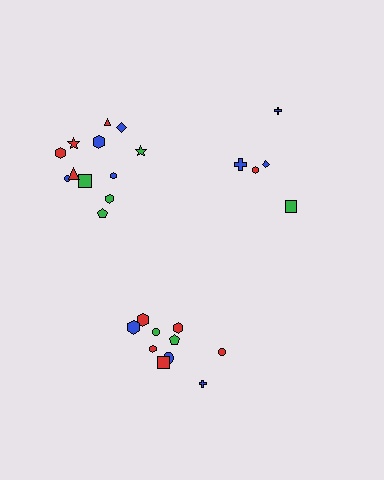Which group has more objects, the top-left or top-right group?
The top-left group.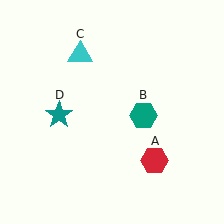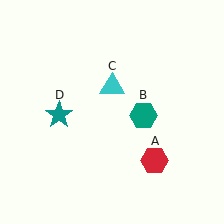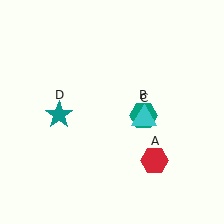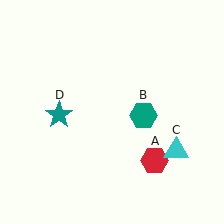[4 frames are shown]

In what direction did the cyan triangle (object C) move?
The cyan triangle (object C) moved down and to the right.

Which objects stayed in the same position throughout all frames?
Red hexagon (object A) and teal hexagon (object B) and teal star (object D) remained stationary.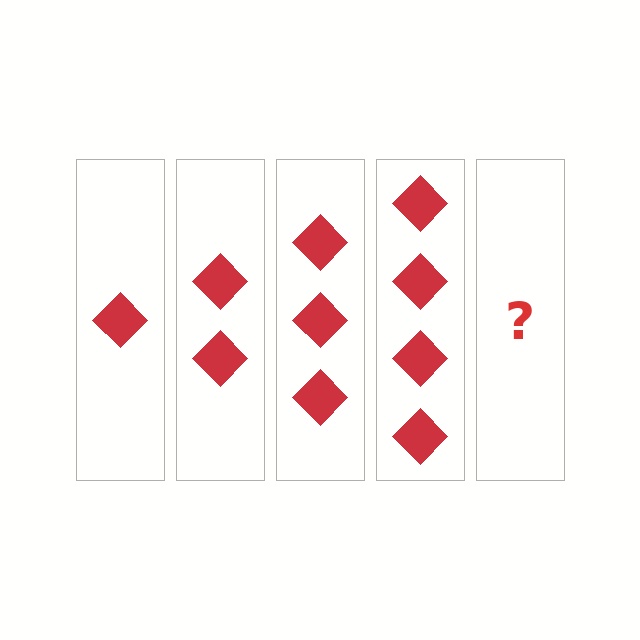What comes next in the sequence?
The next element should be 5 diamonds.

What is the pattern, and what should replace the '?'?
The pattern is that each step adds one more diamond. The '?' should be 5 diamonds.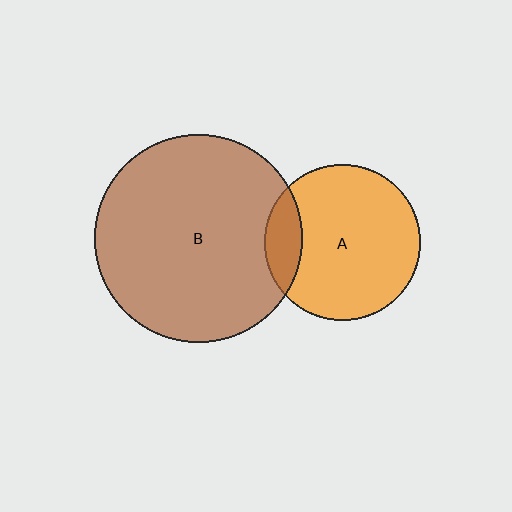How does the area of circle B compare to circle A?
Approximately 1.8 times.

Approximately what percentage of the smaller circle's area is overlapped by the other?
Approximately 15%.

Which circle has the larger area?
Circle B (brown).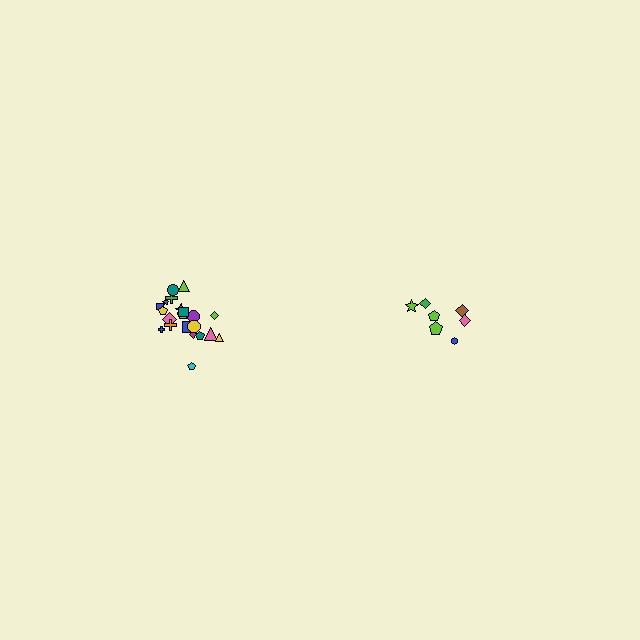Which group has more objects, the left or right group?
The left group.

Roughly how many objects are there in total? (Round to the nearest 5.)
Roughly 30 objects in total.